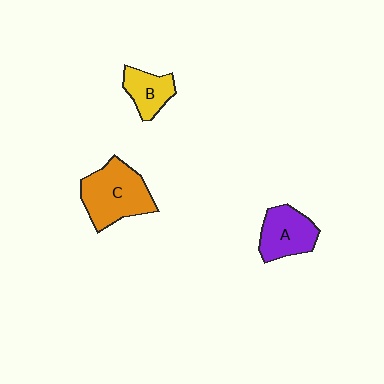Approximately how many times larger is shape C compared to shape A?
Approximately 1.4 times.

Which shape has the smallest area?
Shape B (yellow).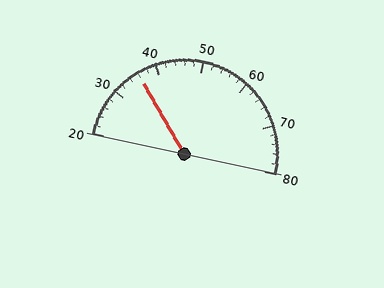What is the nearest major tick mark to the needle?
The nearest major tick mark is 40.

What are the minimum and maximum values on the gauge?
The gauge ranges from 20 to 80.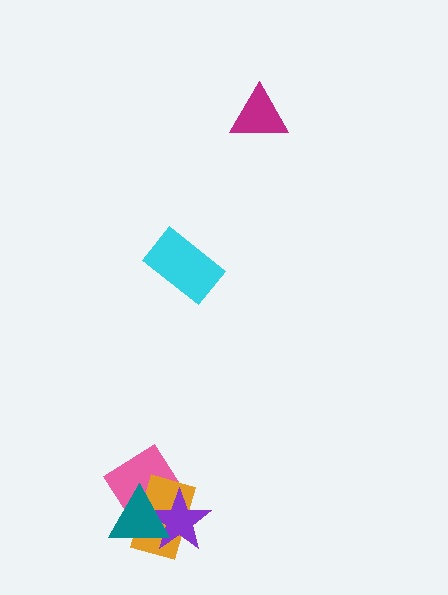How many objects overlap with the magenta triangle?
0 objects overlap with the magenta triangle.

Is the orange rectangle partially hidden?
Yes, it is partially covered by another shape.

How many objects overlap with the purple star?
3 objects overlap with the purple star.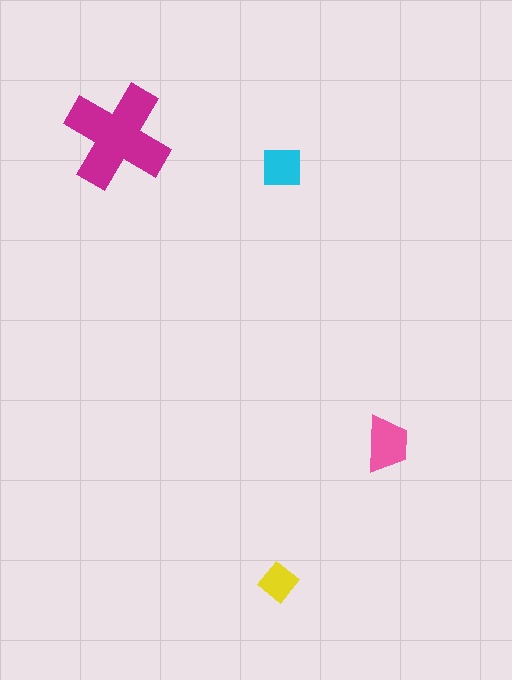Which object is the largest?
The magenta cross.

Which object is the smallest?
The yellow diamond.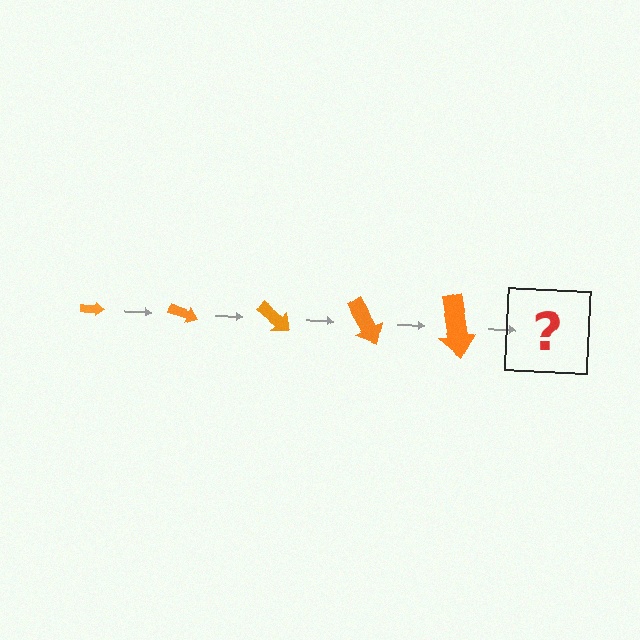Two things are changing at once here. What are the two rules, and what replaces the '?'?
The two rules are that the arrow grows larger each step and it rotates 20 degrees each step. The '?' should be an arrow, larger than the previous one and rotated 100 degrees from the start.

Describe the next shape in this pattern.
It should be an arrow, larger than the previous one and rotated 100 degrees from the start.